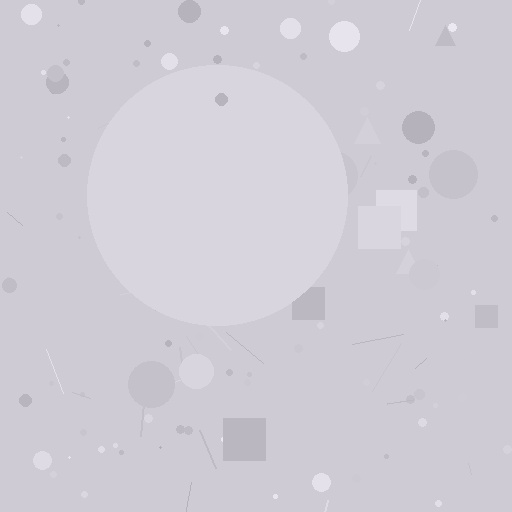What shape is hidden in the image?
A circle is hidden in the image.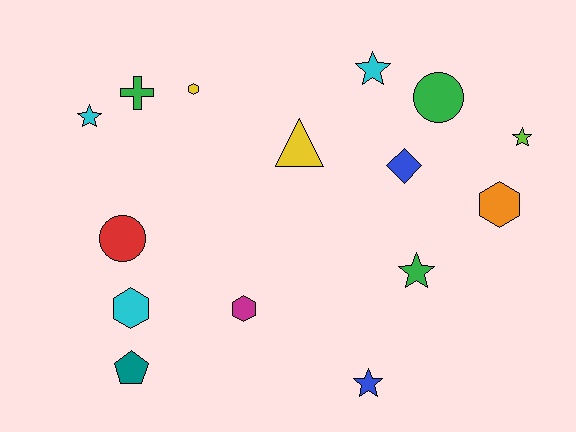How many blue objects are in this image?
There are 2 blue objects.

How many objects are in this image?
There are 15 objects.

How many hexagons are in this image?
There are 4 hexagons.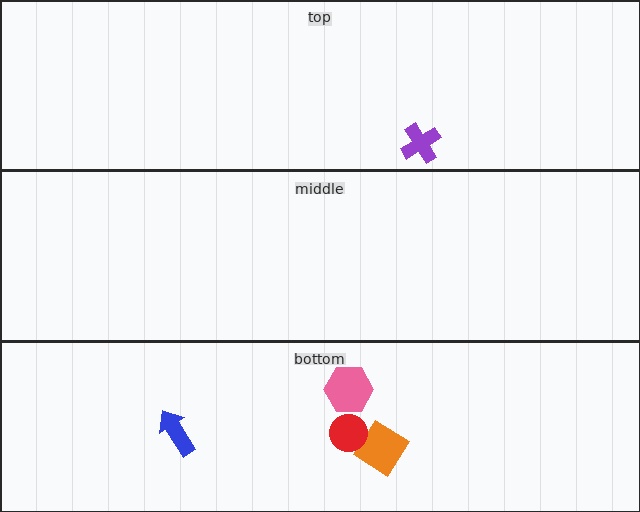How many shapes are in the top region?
1.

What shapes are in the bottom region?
The orange diamond, the pink hexagon, the red circle, the blue arrow.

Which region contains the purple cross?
The top region.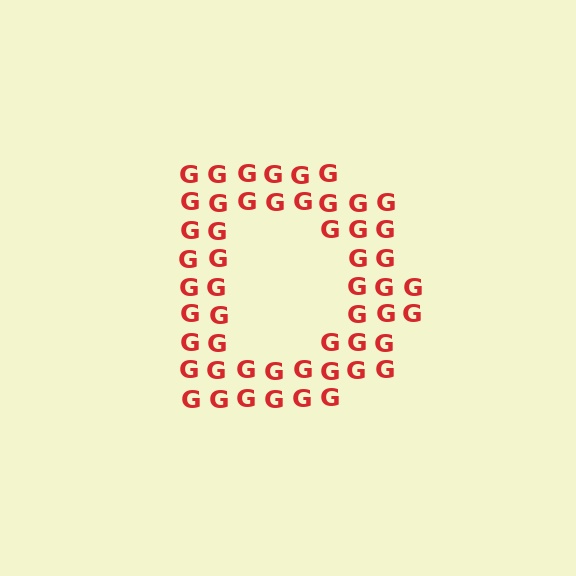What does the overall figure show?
The overall figure shows the letter D.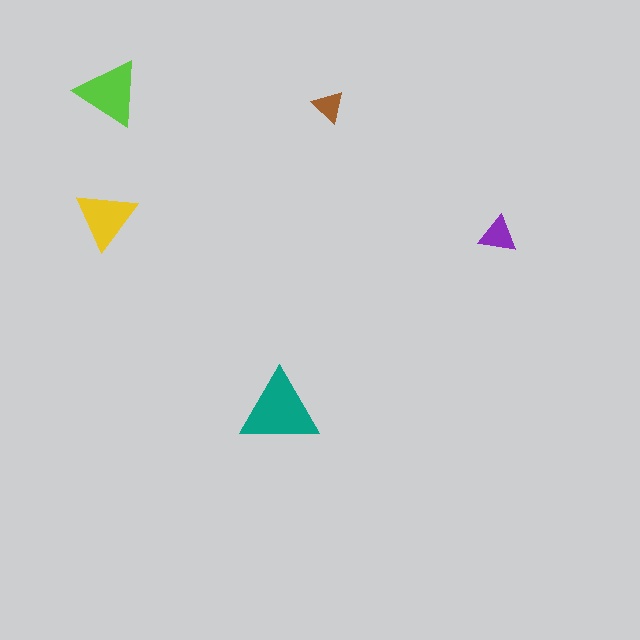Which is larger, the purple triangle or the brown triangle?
The purple one.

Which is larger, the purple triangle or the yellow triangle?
The yellow one.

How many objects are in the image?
There are 5 objects in the image.